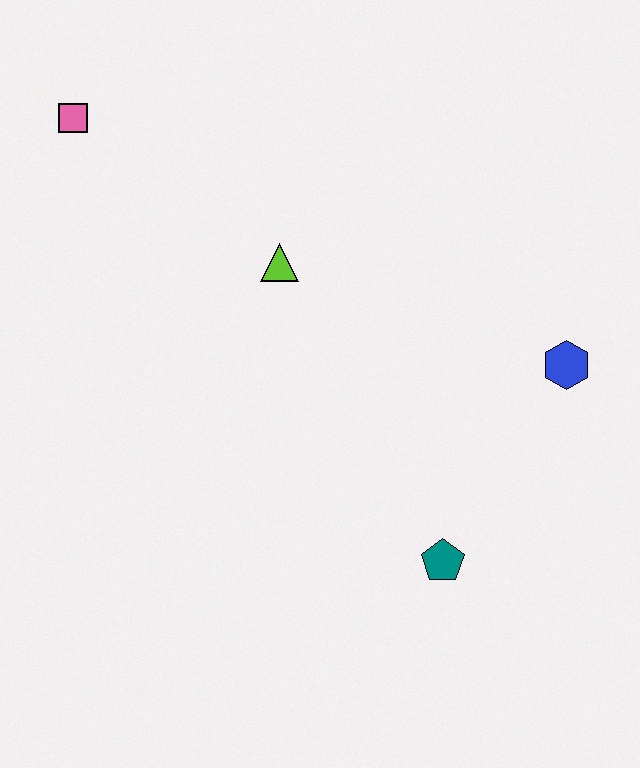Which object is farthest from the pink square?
The teal pentagon is farthest from the pink square.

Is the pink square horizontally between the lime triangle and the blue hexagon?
No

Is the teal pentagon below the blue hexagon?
Yes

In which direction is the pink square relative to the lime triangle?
The pink square is to the left of the lime triangle.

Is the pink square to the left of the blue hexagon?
Yes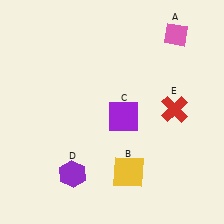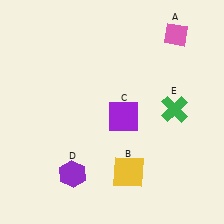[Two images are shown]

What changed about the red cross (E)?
In Image 1, E is red. In Image 2, it changed to green.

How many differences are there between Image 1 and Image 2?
There is 1 difference between the two images.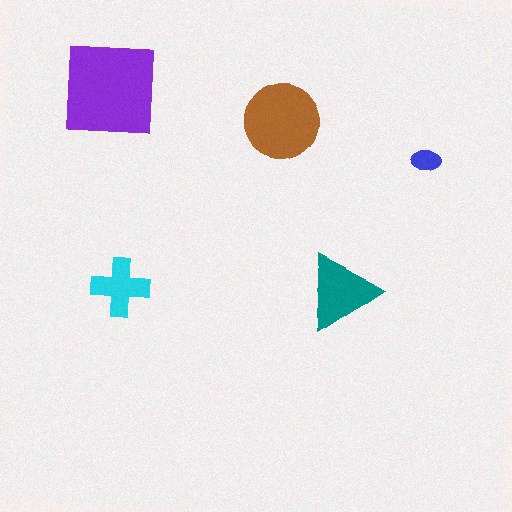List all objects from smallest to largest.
The blue ellipse, the cyan cross, the teal triangle, the brown circle, the purple square.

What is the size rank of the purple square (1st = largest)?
1st.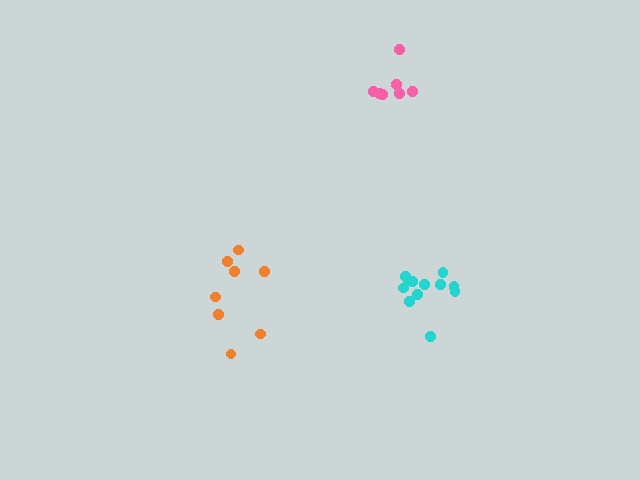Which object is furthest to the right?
The cyan cluster is rightmost.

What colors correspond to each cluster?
The clusters are colored: pink, orange, cyan.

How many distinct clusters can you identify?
There are 3 distinct clusters.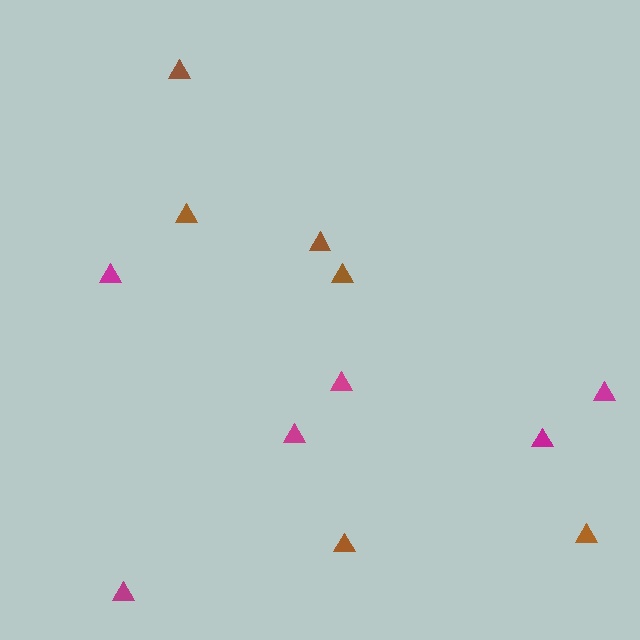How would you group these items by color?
There are 2 groups: one group of magenta triangles (6) and one group of brown triangles (6).